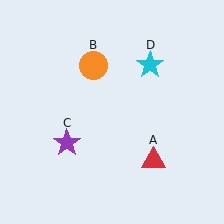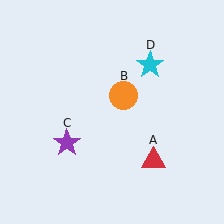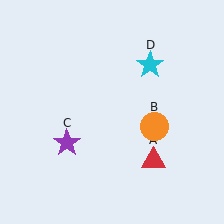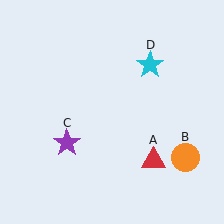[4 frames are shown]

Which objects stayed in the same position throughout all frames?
Red triangle (object A) and purple star (object C) and cyan star (object D) remained stationary.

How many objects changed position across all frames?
1 object changed position: orange circle (object B).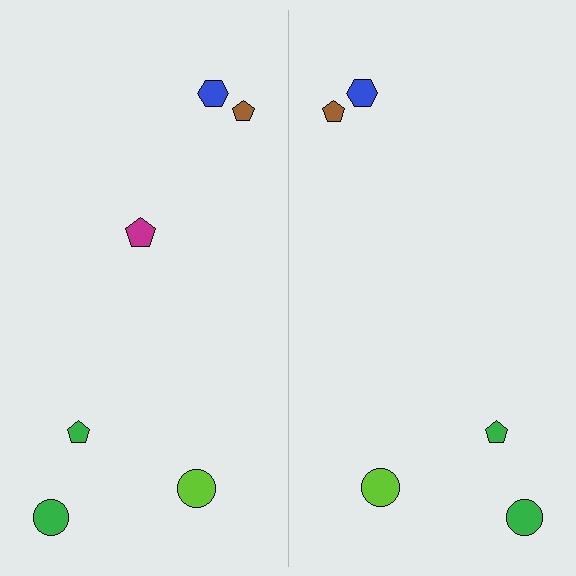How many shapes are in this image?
There are 11 shapes in this image.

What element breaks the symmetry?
A magenta pentagon is missing from the right side.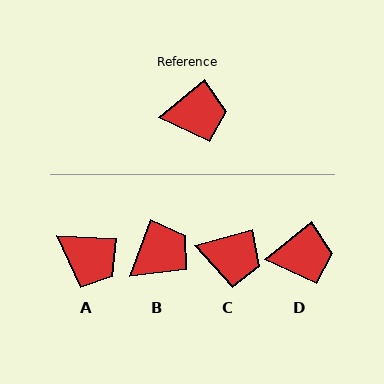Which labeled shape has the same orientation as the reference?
D.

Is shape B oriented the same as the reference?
No, it is off by about 31 degrees.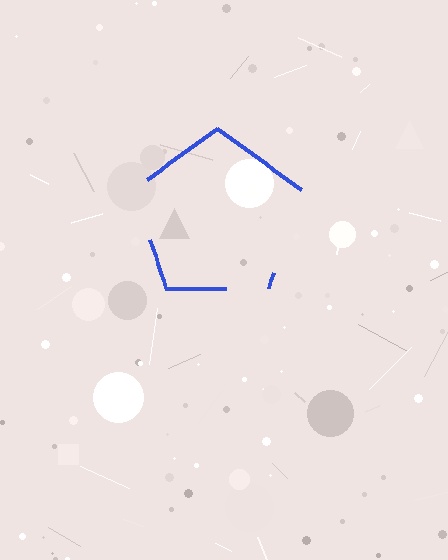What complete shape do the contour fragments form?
The contour fragments form a pentagon.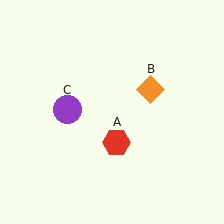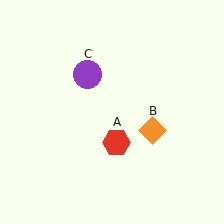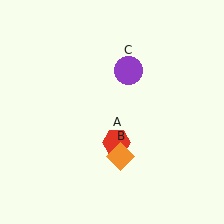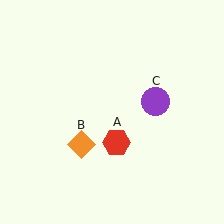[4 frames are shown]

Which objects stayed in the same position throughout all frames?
Red hexagon (object A) remained stationary.